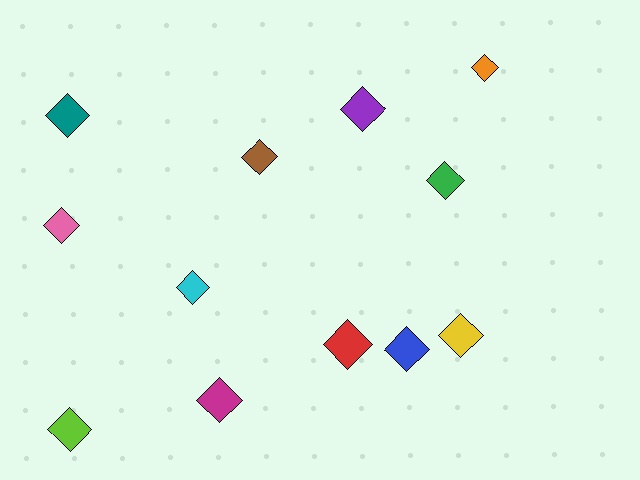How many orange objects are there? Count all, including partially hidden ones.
There is 1 orange object.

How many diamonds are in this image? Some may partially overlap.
There are 12 diamonds.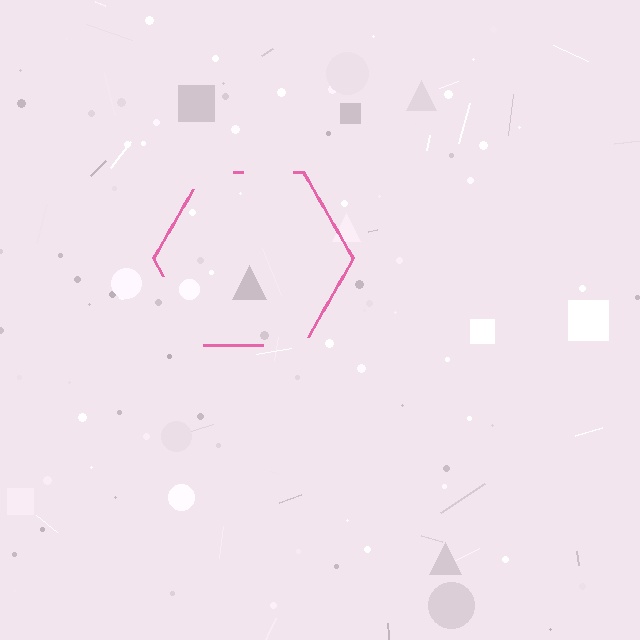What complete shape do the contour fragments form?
The contour fragments form a hexagon.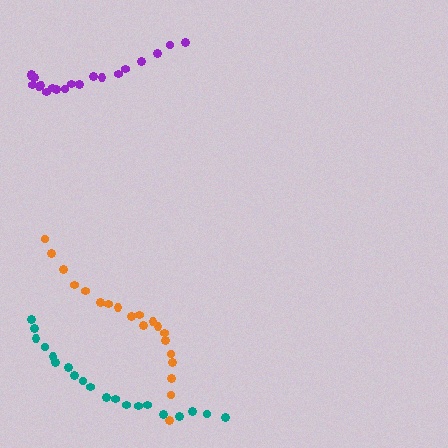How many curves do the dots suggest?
There are 3 distinct paths.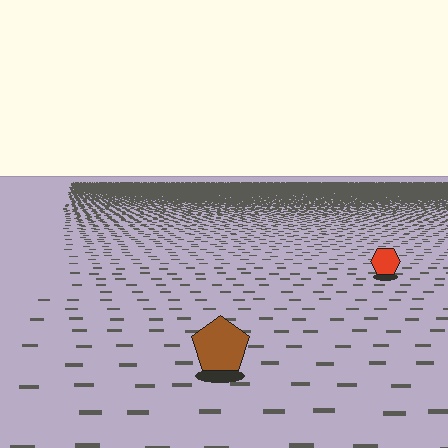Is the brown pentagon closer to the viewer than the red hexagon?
Yes. The brown pentagon is closer — you can tell from the texture gradient: the ground texture is coarser near it.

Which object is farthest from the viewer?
The red hexagon is farthest from the viewer. It appears smaller and the ground texture around it is denser.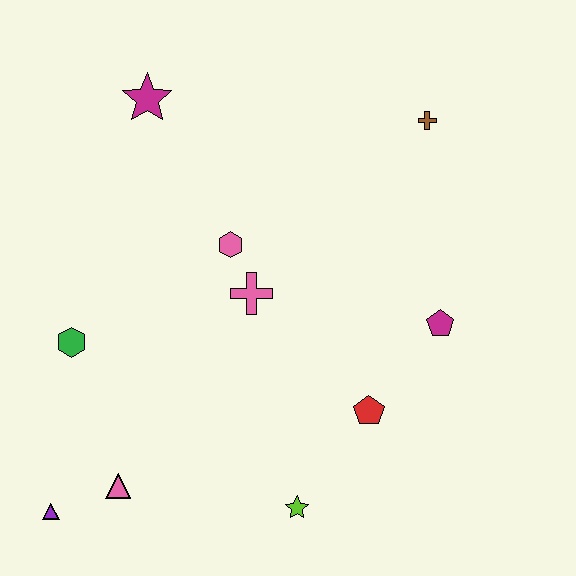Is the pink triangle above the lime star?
Yes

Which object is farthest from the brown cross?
The purple triangle is farthest from the brown cross.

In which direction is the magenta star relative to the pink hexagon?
The magenta star is above the pink hexagon.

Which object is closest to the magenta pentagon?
The red pentagon is closest to the magenta pentagon.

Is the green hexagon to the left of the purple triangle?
No